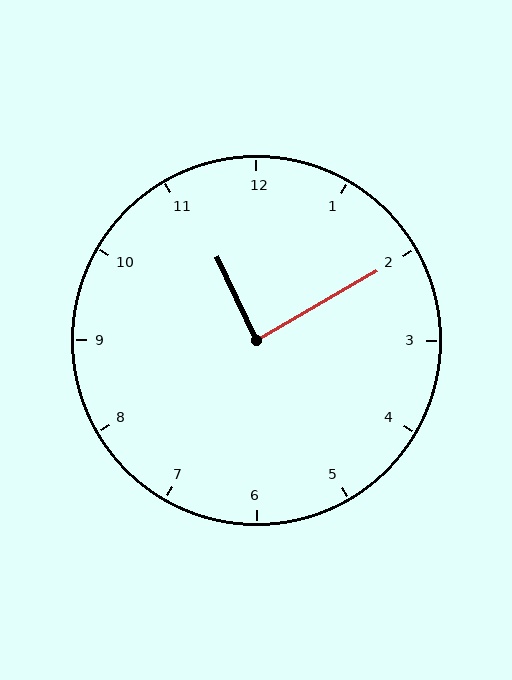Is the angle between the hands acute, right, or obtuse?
It is right.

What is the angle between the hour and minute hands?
Approximately 85 degrees.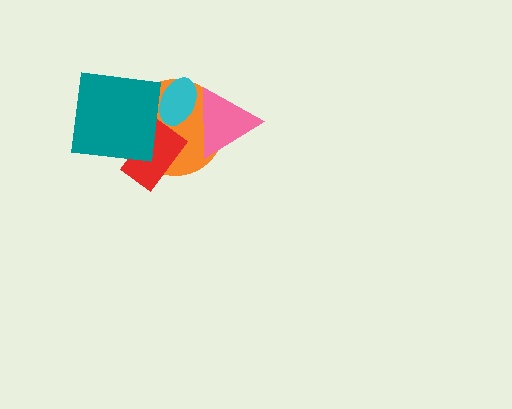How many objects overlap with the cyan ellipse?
2 objects overlap with the cyan ellipse.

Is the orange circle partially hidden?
Yes, it is partially covered by another shape.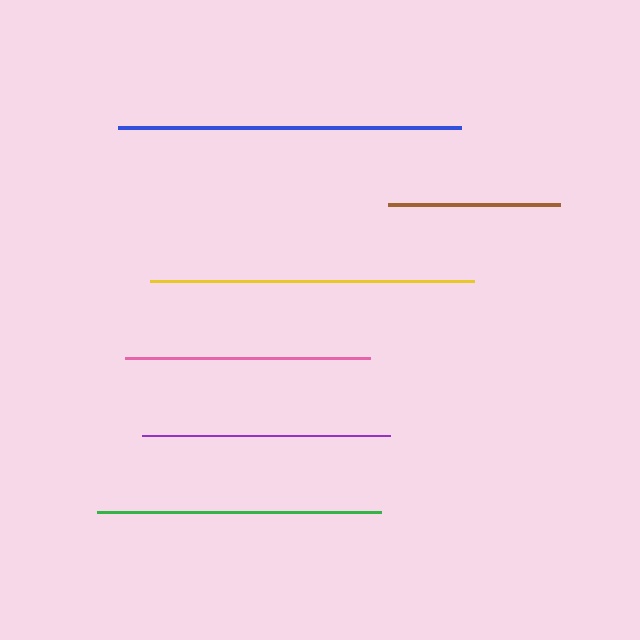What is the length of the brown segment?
The brown segment is approximately 172 pixels long.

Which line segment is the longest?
The blue line is the longest at approximately 344 pixels.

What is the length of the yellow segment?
The yellow segment is approximately 324 pixels long.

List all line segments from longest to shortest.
From longest to shortest: blue, yellow, green, purple, pink, brown.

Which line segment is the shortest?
The brown line is the shortest at approximately 172 pixels.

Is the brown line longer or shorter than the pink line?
The pink line is longer than the brown line.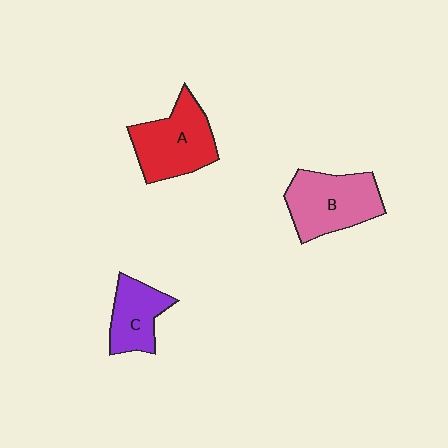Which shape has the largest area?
Shape B (pink).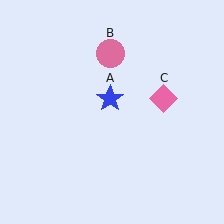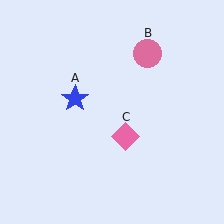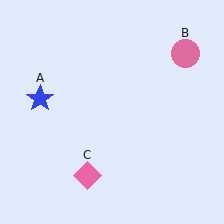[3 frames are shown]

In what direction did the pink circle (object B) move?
The pink circle (object B) moved right.